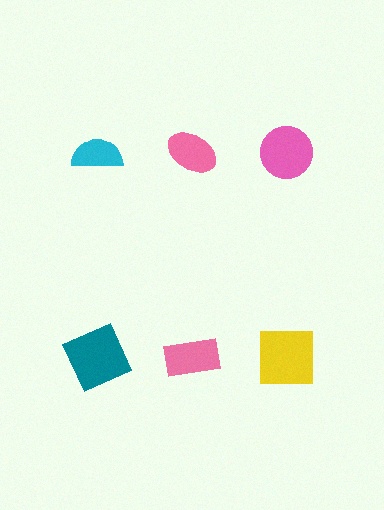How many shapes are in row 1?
3 shapes.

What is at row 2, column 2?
A pink rectangle.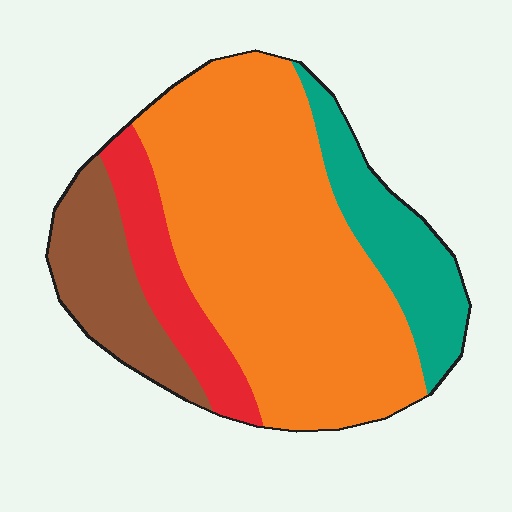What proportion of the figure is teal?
Teal covers 15% of the figure.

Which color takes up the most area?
Orange, at roughly 60%.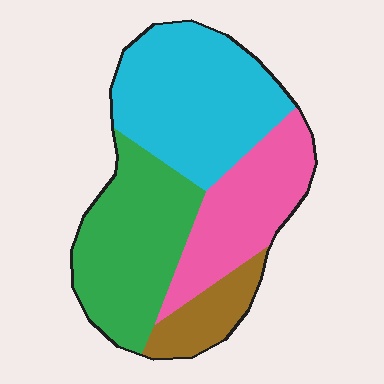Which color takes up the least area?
Brown, at roughly 10%.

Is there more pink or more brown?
Pink.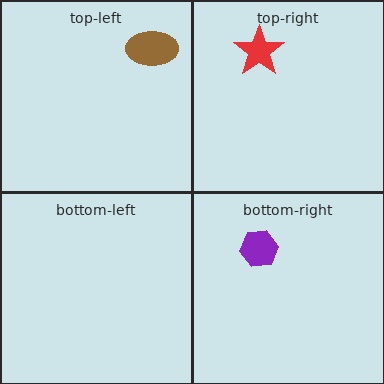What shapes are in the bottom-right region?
The purple hexagon.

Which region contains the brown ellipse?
The top-left region.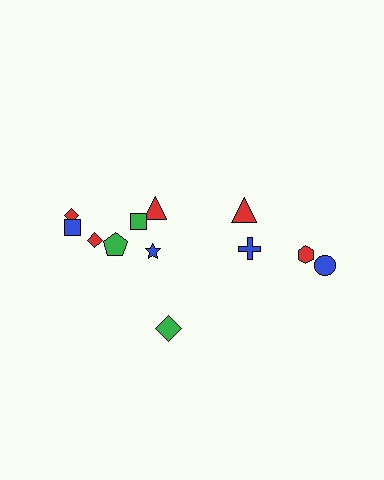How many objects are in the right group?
There are 4 objects.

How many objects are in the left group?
There are 8 objects.